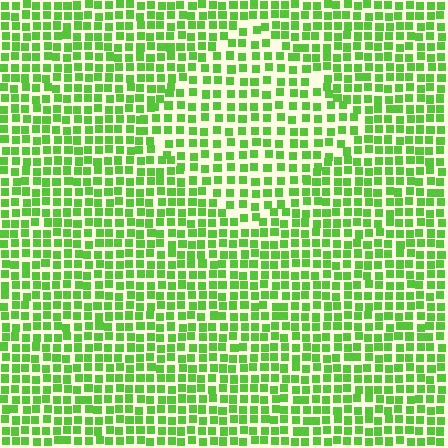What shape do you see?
I see a diamond.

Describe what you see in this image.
The image contains small lime elements arranged at two different densities. A diamond-shaped region is visible where the elements are less densely packed than the surrounding area.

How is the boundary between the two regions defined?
The boundary is defined by a change in element density (approximately 1.4x ratio). All elements are the same color, size, and shape.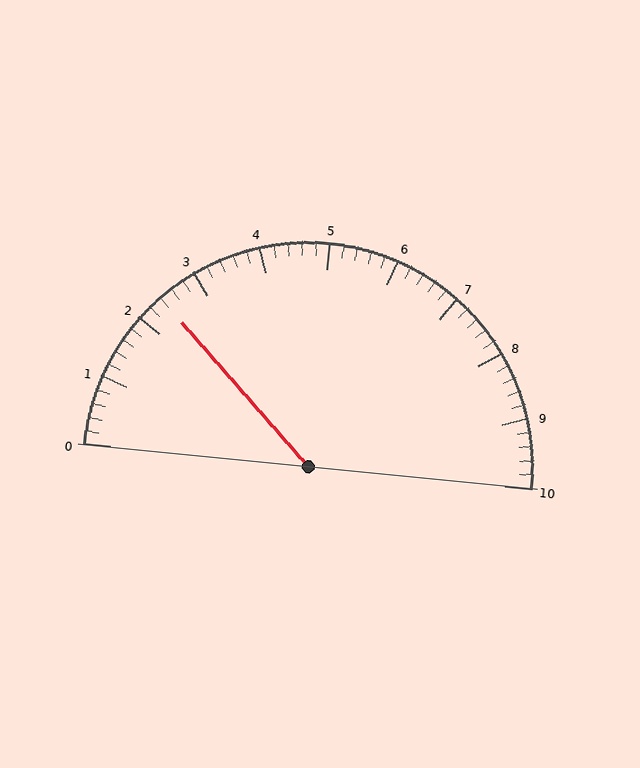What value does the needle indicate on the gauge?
The needle indicates approximately 2.4.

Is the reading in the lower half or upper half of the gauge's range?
The reading is in the lower half of the range (0 to 10).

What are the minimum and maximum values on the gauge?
The gauge ranges from 0 to 10.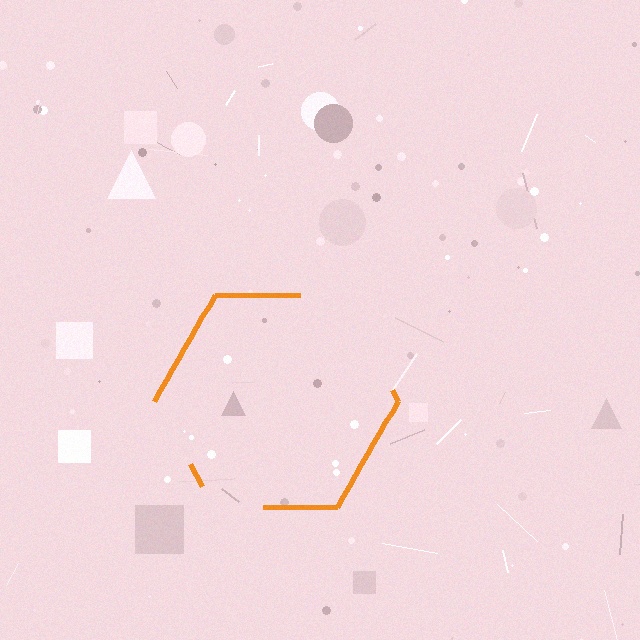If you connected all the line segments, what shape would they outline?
They would outline a hexagon.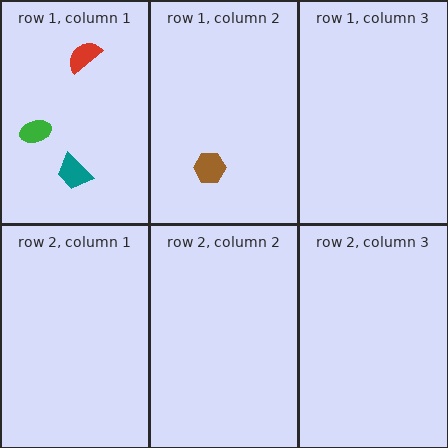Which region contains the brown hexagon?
The row 1, column 2 region.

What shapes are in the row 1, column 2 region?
The brown hexagon.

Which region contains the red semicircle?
The row 1, column 1 region.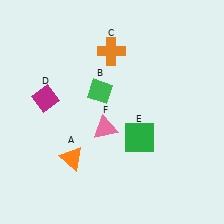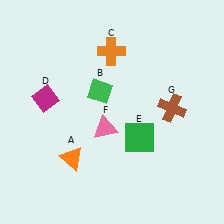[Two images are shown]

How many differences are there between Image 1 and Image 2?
There is 1 difference between the two images.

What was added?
A brown cross (G) was added in Image 2.